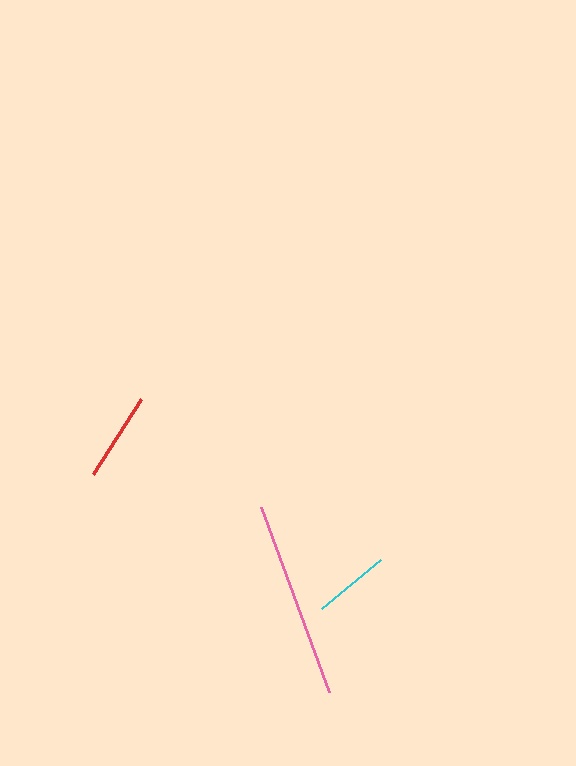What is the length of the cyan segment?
The cyan segment is approximately 76 pixels long.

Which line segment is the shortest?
The cyan line is the shortest at approximately 76 pixels.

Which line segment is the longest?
The pink line is the longest at approximately 197 pixels.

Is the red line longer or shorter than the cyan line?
The red line is longer than the cyan line.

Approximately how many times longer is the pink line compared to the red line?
The pink line is approximately 2.2 times the length of the red line.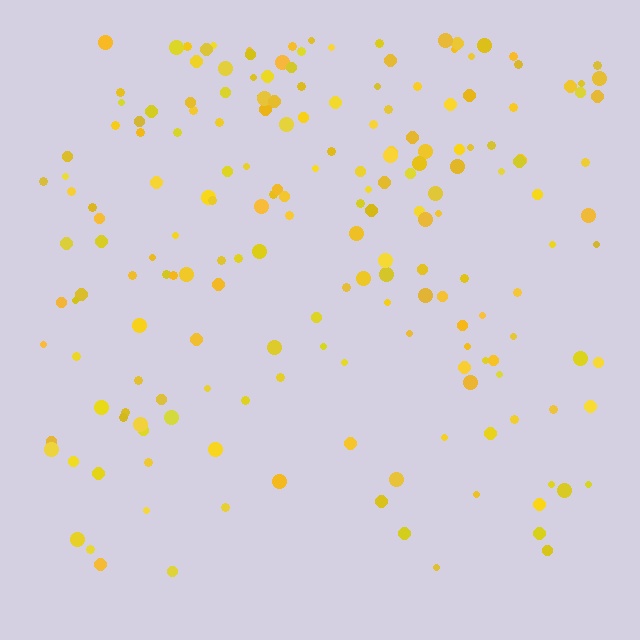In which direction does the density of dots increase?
From bottom to top, with the top side densest.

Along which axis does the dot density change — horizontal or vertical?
Vertical.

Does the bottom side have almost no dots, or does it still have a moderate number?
Still a moderate number, just noticeably fewer than the top.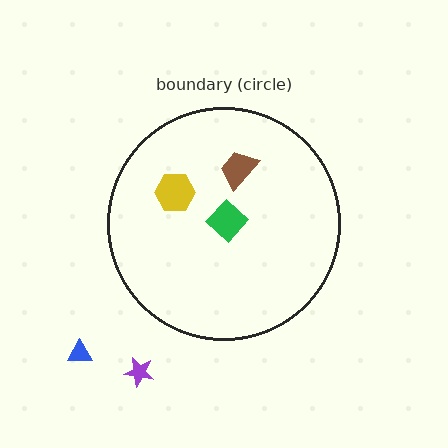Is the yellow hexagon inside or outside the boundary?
Inside.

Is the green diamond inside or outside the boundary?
Inside.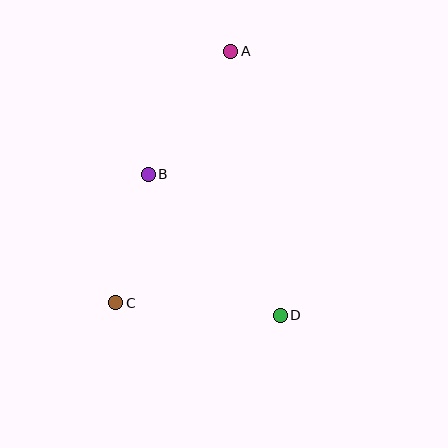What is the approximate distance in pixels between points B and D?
The distance between B and D is approximately 193 pixels.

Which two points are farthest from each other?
Points A and C are farthest from each other.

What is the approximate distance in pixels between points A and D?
The distance between A and D is approximately 268 pixels.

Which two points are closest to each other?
Points B and C are closest to each other.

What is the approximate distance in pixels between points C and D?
The distance between C and D is approximately 165 pixels.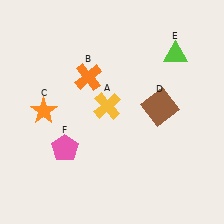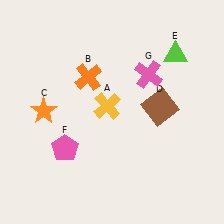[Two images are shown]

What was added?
A pink cross (G) was added in Image 2.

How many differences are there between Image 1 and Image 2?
There is 1 difference between the two images.